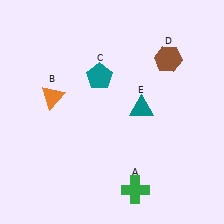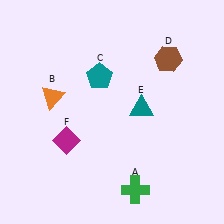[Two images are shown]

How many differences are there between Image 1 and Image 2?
There is 1 difference between the two images.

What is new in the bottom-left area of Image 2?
A magenta diamond (F) was added in the bottom-left area of Image 2.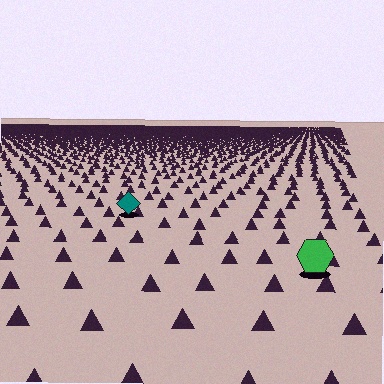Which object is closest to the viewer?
The green hexagon is closest. The texture marks near it are larger and more spread out.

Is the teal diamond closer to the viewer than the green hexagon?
No. The green hexagon is closer — you can tell from the texture gradient: the ground texture is coarser near it.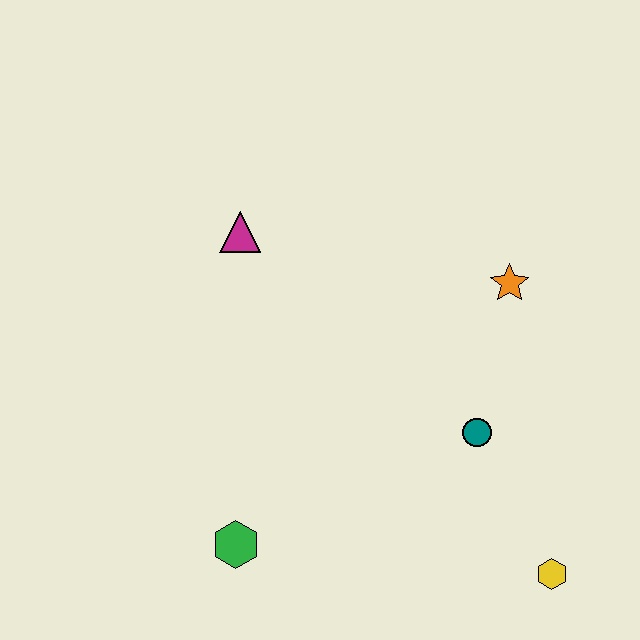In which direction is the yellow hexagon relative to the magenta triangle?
The yellow hexagon is below the magenta triangle.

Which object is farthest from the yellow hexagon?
The magenta triangle is farthest from the yellow hexagon.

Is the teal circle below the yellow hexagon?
No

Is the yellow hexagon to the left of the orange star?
No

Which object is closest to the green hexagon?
The teal circle is closest to the green hexagon.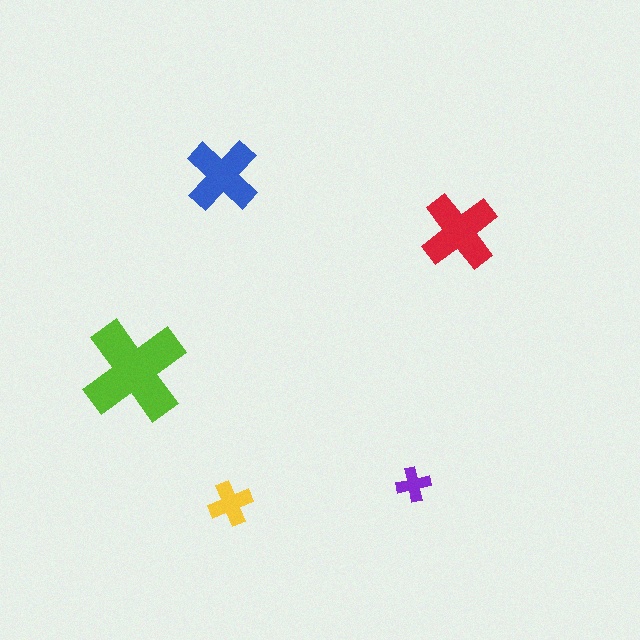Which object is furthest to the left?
The lime cross is leftmost.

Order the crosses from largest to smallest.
the lime one, the red one, the blue one, the yellow one, the purple one.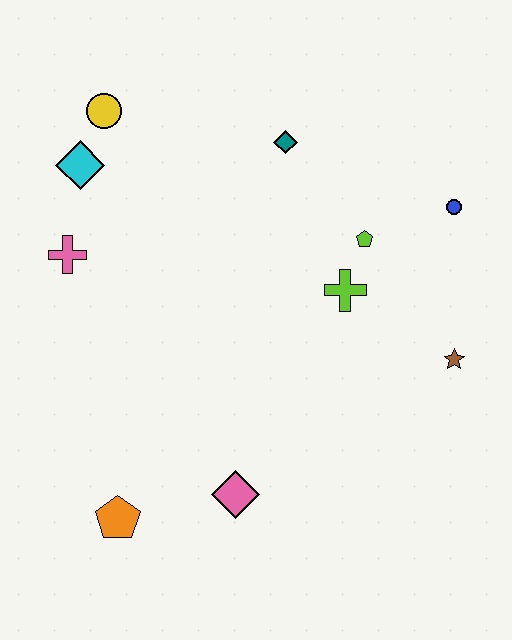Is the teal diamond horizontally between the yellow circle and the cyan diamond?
No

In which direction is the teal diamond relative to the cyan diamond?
The teal diamond is to the right of the cyan diamond.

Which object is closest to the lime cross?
The lime pentagon is closest to the lime cross.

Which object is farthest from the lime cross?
The orange pentagon is farthest from the lime cross.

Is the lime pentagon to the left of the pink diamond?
No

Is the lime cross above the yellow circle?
No